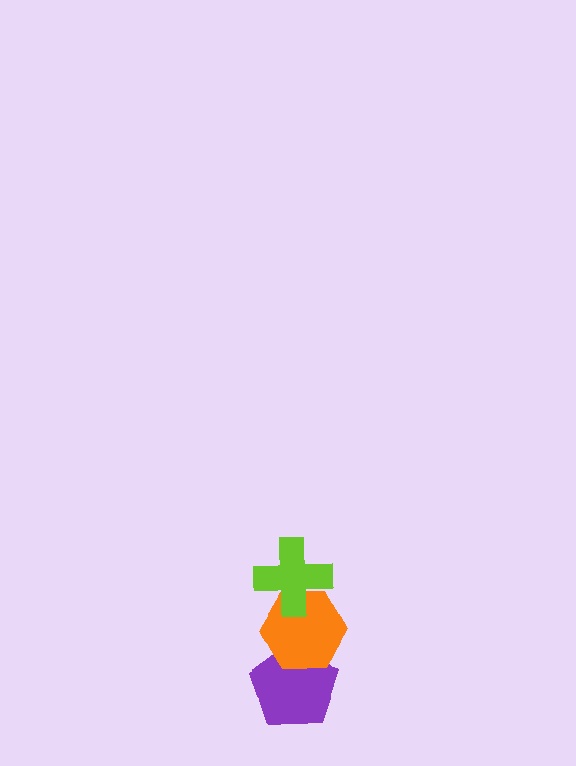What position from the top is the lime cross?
The lime cross is 1st from the top.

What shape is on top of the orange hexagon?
The lime cross is on top of the orange hexagon.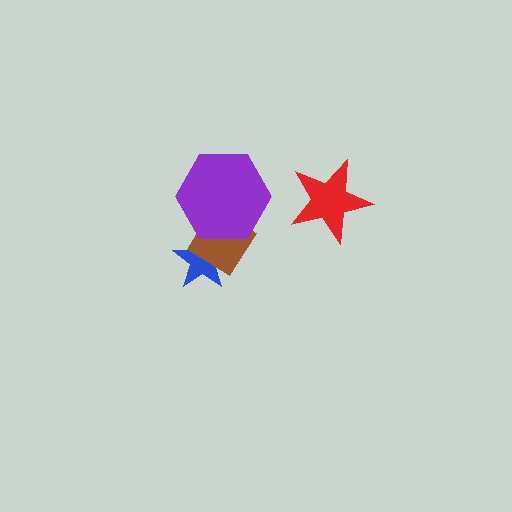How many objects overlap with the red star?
0 objects overlap with the red star.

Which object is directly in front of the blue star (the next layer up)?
The brown diamond is directly in front of the blue star.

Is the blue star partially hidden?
Yes, it is partially covered by another shape.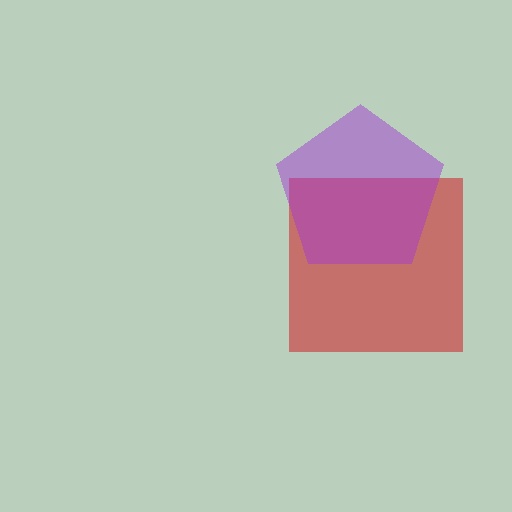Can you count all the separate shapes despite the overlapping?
Yes, there are 2 separate shapes.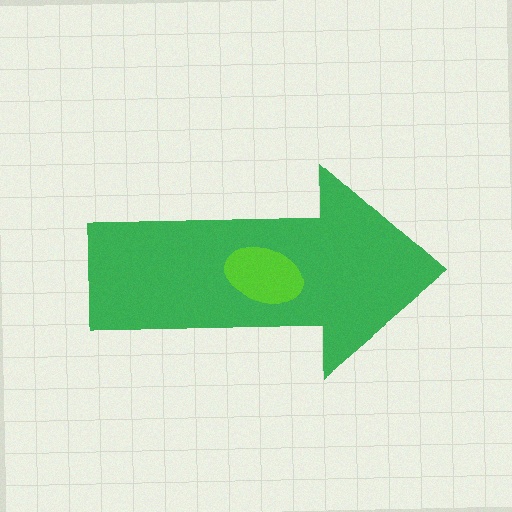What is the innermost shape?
The lime ellipse.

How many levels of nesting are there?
2.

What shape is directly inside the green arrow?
The lime ellipse.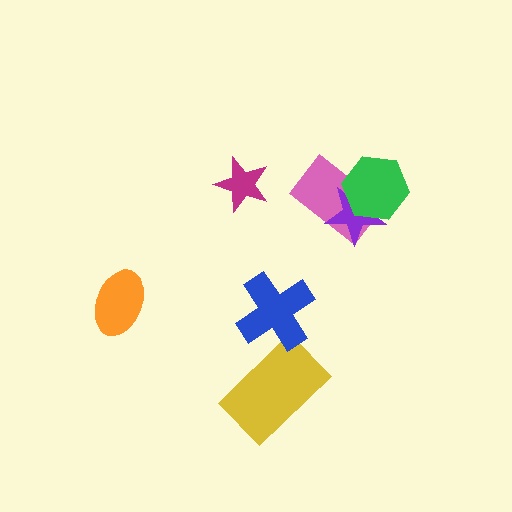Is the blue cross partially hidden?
No, no other shape covers it.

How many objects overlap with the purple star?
2 objects overlap with the purple star.